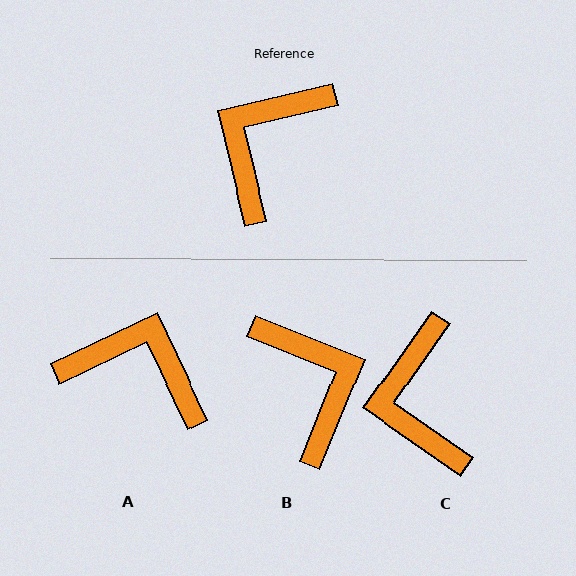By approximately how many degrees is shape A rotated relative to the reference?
Approximately 78 degrees clockwise.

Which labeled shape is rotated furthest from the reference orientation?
B, about 125 degrees away.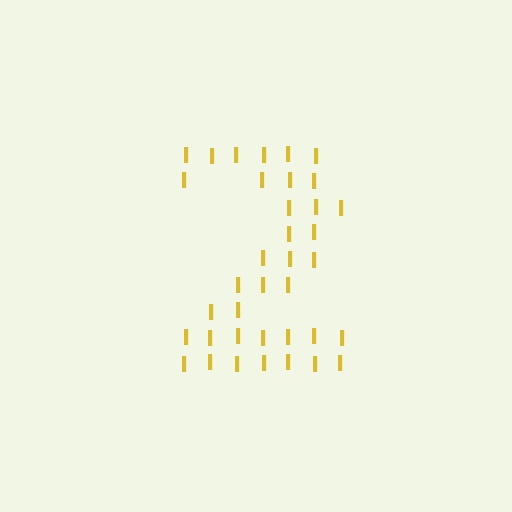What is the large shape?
The large shape is the digit 2.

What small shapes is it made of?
It is made of small letter I's.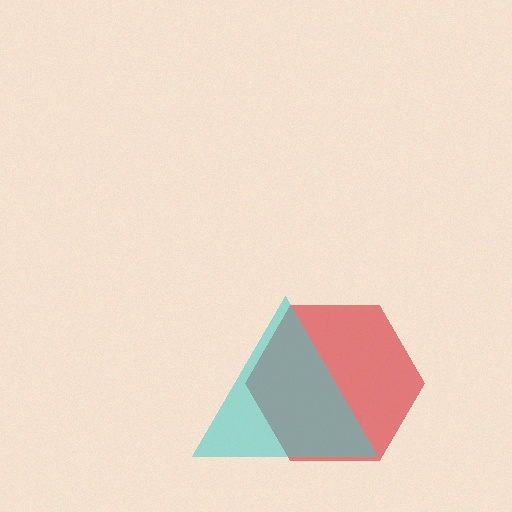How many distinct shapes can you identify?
There are 2 distinct shapes: a red hexagon, a cyan triangle.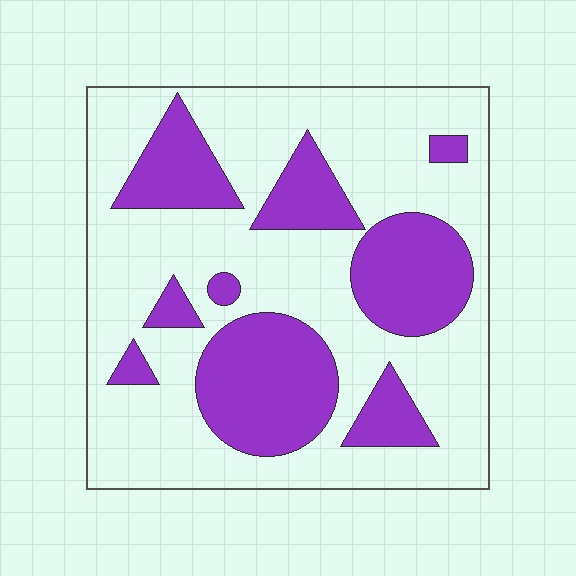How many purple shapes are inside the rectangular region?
9.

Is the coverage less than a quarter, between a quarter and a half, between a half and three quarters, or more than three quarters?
Between a quarter and a half.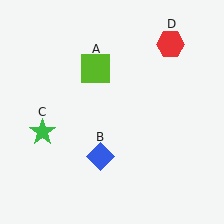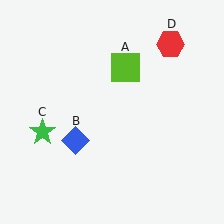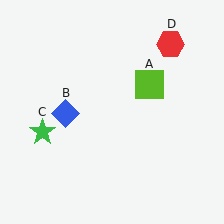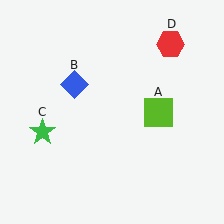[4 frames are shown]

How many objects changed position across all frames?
2 objects changed position: lime square (object A), blue diamond (object B).